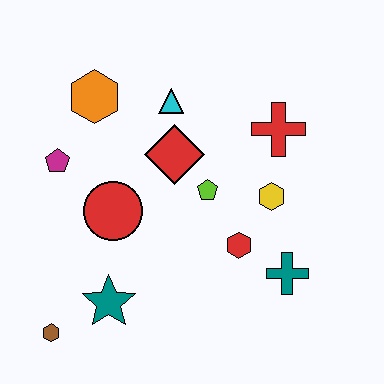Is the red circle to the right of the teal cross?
No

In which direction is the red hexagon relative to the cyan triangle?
The red hexagon is below the cyan triangle.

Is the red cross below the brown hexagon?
No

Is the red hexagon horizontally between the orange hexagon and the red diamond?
No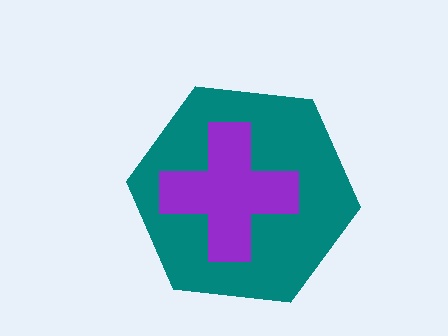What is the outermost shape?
The teal hexagon.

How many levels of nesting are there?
2.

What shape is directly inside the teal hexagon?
The purple cross.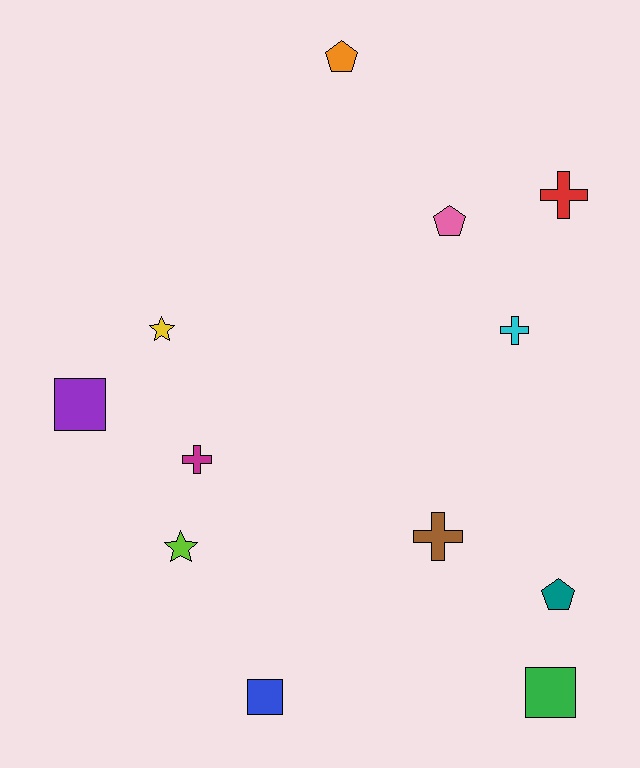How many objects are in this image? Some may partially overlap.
There are 12 objects.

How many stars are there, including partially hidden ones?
There are 2 stars.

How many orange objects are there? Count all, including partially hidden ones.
There is 1 orange object.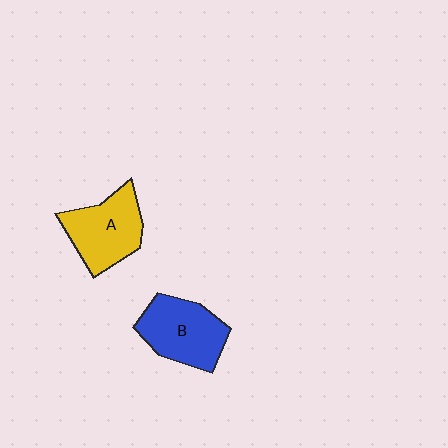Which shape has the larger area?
Shape B (blue).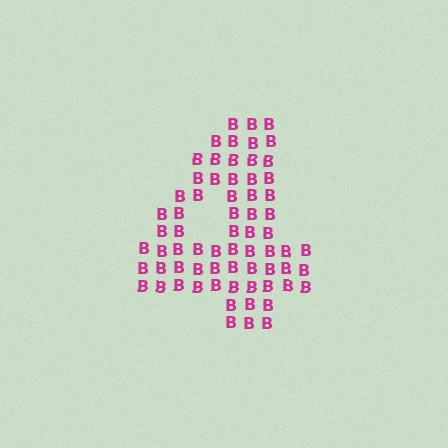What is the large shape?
The large shape is the digit 4.